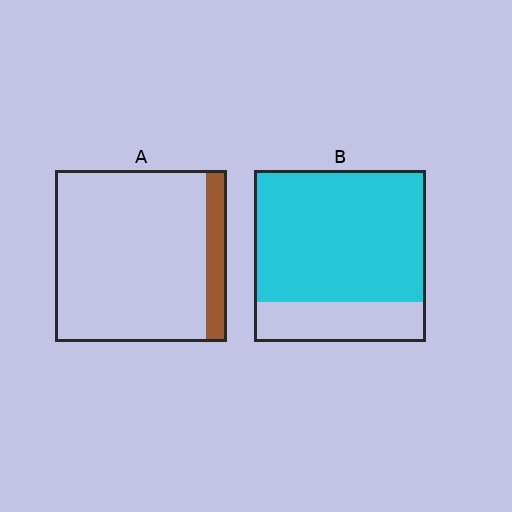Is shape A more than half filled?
No.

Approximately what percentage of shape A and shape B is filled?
A is approximately 10% and B is approximately 75%.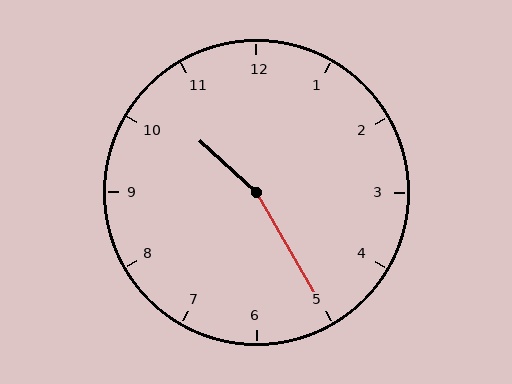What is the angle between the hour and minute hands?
Approximately 162 degrees.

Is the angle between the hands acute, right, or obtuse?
It is obtuse.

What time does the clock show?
10:25.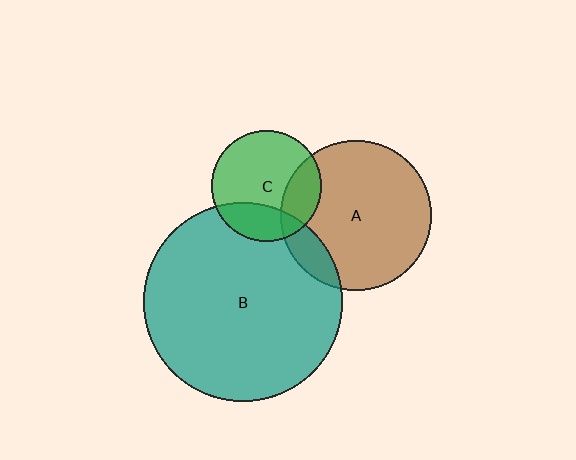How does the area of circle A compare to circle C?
Approximately 1.9 times.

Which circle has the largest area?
Circle B (teal).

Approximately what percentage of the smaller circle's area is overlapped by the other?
Approximately 25%.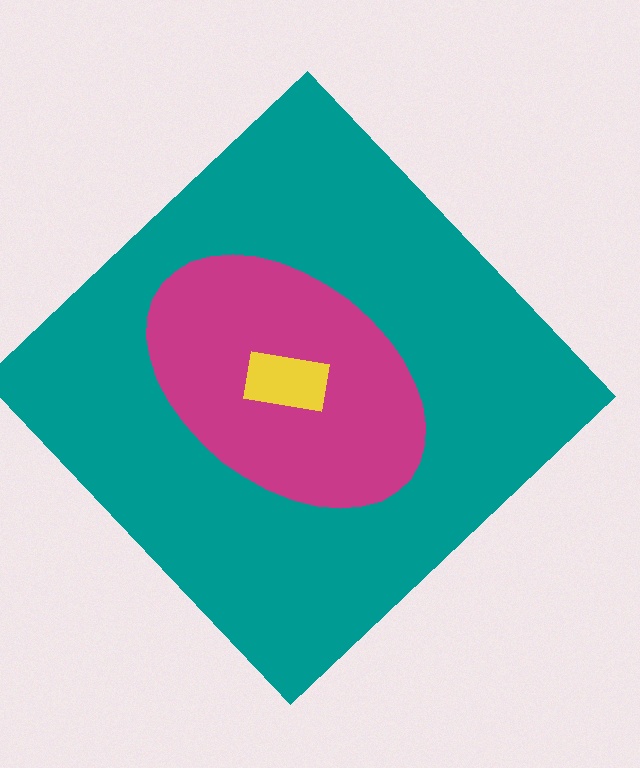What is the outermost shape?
The teal diamond.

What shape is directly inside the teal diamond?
The magenta ellipse.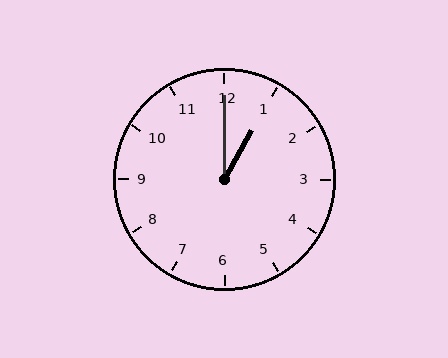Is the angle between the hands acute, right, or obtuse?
It is acute.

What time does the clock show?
1:00.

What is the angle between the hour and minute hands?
Approximately 30 degrees.